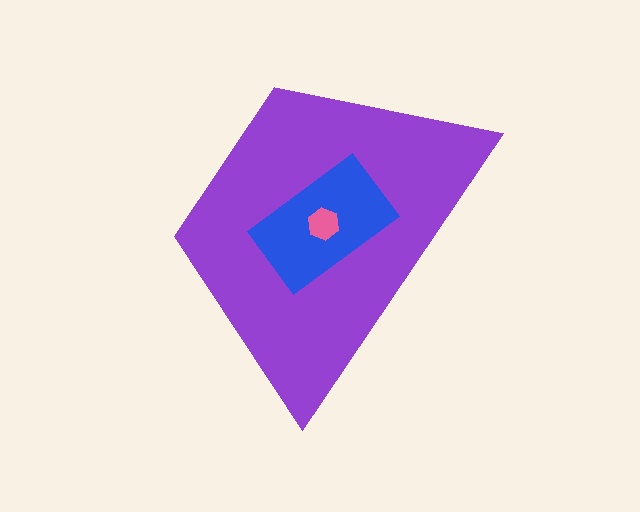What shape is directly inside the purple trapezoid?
The blue rectangle.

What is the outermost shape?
The purple trapezoid.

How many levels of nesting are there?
3.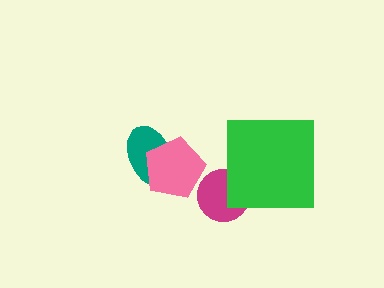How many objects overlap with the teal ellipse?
1 object overlaps with the teal ellipse.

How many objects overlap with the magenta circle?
1 object overlaps with the magenta circle.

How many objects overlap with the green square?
1 object overlaps with the green square.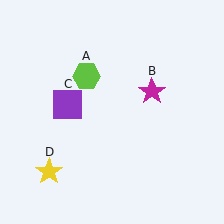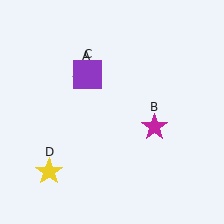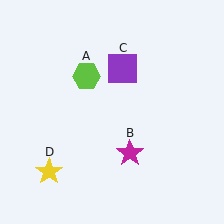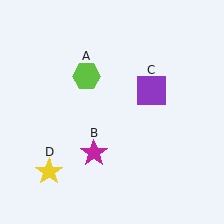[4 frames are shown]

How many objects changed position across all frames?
2 objects changed position: magenta star (object B), purple square (object C).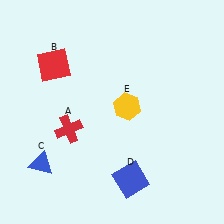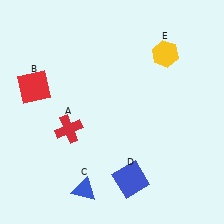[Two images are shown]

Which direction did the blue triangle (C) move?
The blue triangle (C) moved right.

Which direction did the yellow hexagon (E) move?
The yellow hexagon (E) moved up.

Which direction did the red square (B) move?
The red square (B) moved down.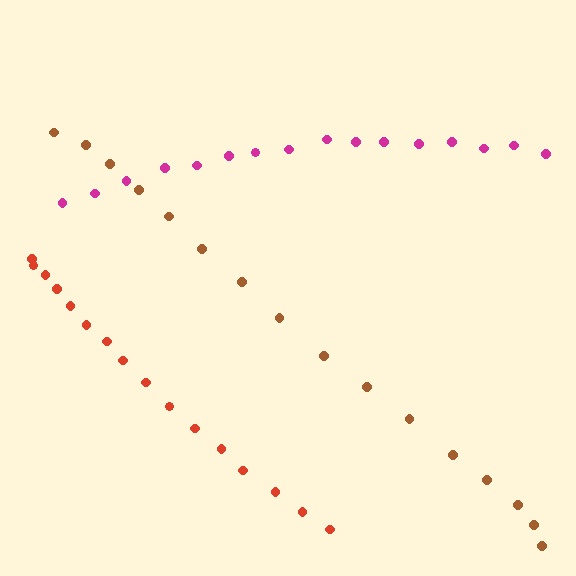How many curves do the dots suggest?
There are 3 distinct paths.